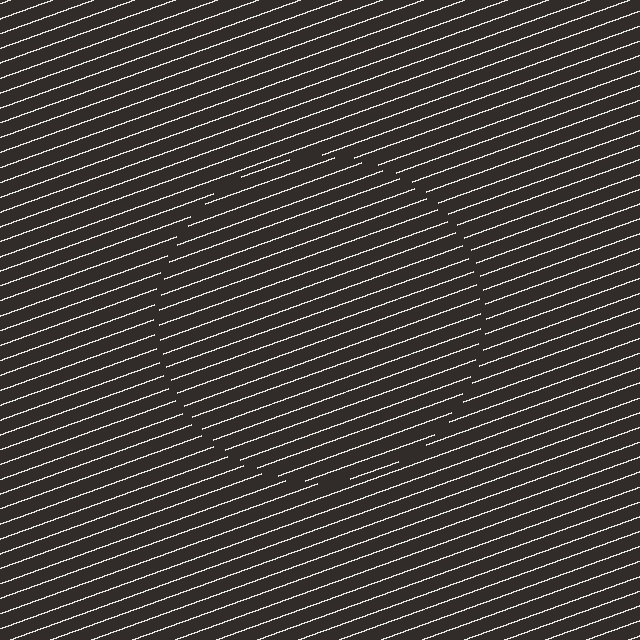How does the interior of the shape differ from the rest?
The interior of the shape contains the same grating, shifted by half a period — the contour is defined by the phase discontinuity where line-ends from the inner and outer gratings abut.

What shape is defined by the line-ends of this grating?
An illusory circle. The interior of the shape contains the same grating, shifted by half a period — the contour is defined by the phase discontinuity where line-ends from the inner and outer gratings abut.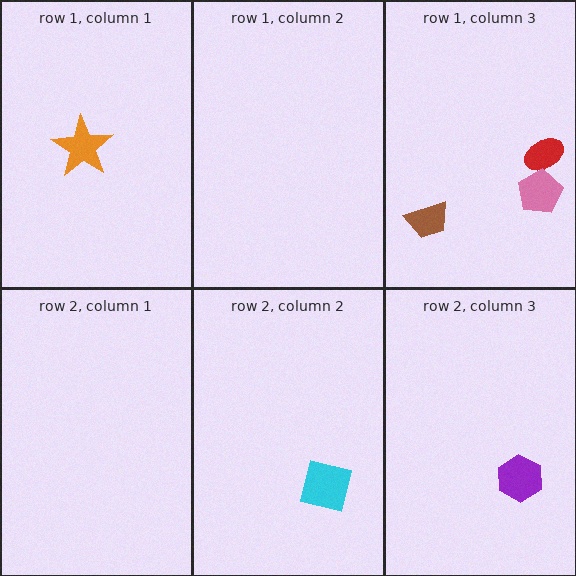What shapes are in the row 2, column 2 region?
The cyan square.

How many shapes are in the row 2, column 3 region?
1.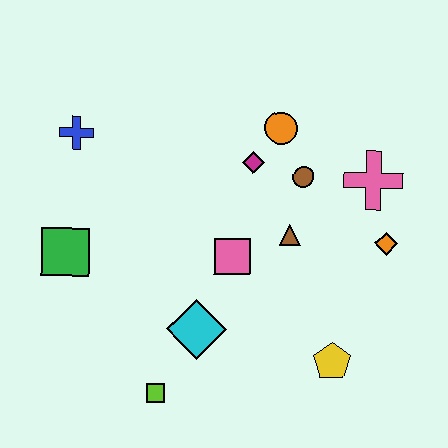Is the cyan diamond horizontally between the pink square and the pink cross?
No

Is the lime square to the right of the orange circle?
No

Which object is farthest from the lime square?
The pink cross is farthest from the lime square.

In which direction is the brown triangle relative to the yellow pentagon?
The brown triangle is above the yellow pentagon.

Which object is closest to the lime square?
The cyan diamond is closest to the lime square.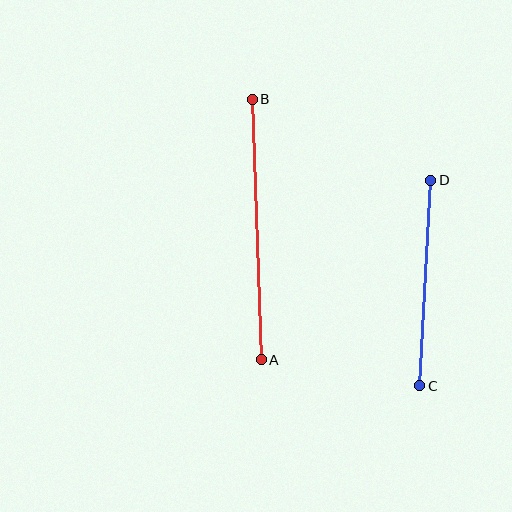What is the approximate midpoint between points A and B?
The midpoint is at approximately (257, 229) pixels.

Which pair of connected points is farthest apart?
Points A and B are farthest apart.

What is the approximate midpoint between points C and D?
The midpoint is at approximately (425, 283) pixels.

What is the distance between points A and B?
The distance is approximately 260 pixels.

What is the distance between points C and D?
The distance is approximately 206 pixels.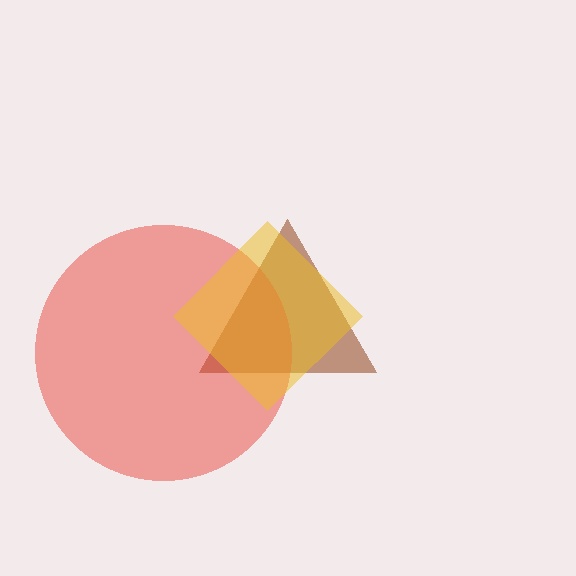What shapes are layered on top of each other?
The layered shapes are: a brown triangle, a red circle, a yellow diamond.